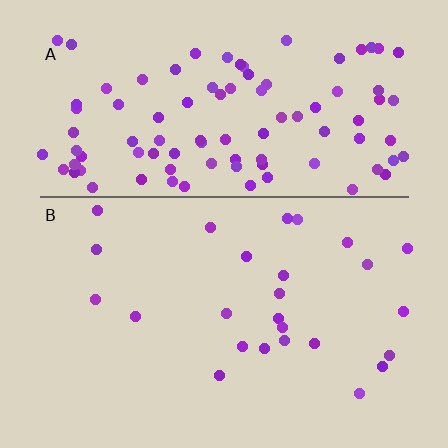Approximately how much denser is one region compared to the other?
Approximately 4.0× — region A over region B.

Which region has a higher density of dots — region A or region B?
A (the top).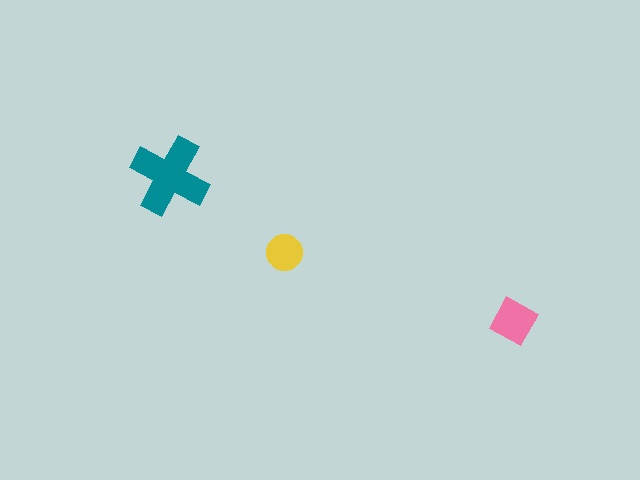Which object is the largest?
The teal cross.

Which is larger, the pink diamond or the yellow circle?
The pink diamond.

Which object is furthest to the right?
The pink diamond is rightmost.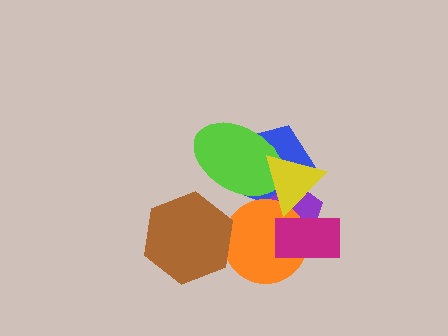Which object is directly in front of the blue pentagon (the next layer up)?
The purple pentagon is directly in front of the blue pentagon.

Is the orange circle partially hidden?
Yes, it is partially covered by another shape.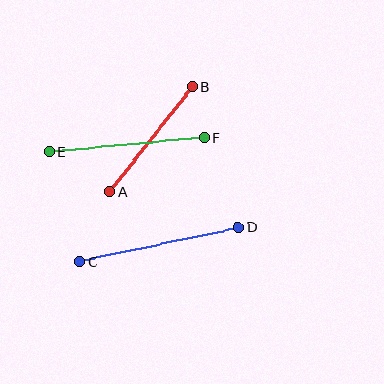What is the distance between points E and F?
The distance is approximately 155 pixels.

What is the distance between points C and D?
The distance is approximately 162 pixels.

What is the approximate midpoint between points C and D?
The midpoint is at approximately (159, 245) pixels.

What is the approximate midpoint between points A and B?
The midpoint is at approximately (151, 139) pixels.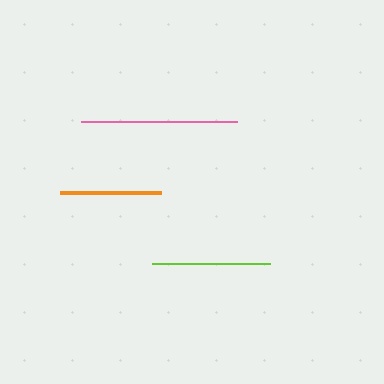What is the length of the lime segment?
The lime segment is approximately 118 pixels long.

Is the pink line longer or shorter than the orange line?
The pink line is longer than the orange line.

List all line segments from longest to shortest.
From longest to shortest: pink, lime, orange.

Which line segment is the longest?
The pink line is the longest at approximately 156 pixels.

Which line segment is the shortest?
The orange line is the shortest at approximately 101 pixels.